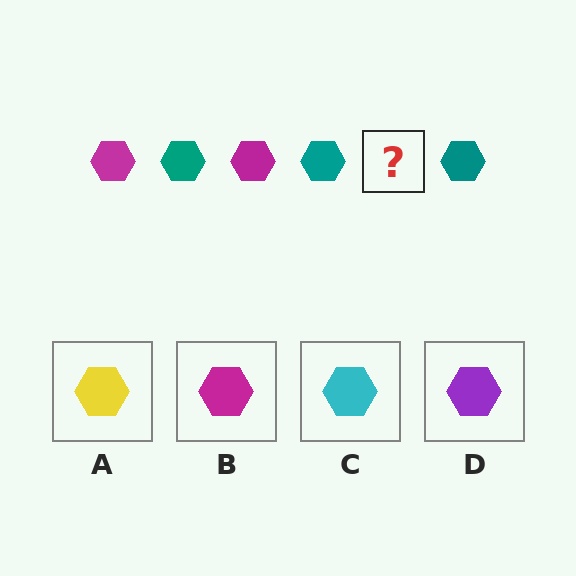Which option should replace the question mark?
Option B.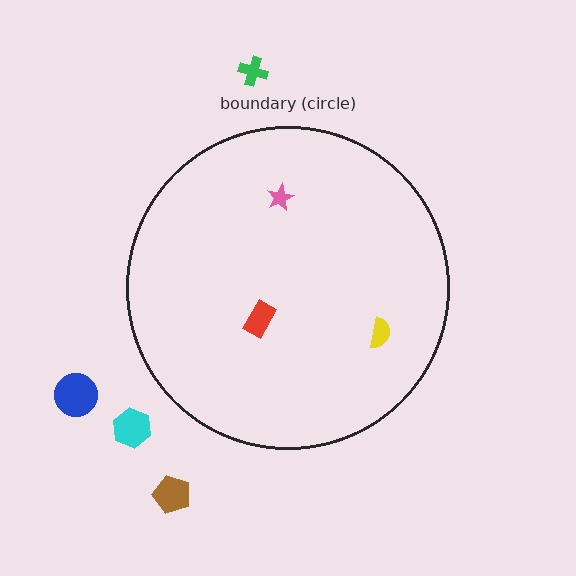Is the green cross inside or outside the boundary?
Outside.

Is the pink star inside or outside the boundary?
Inside.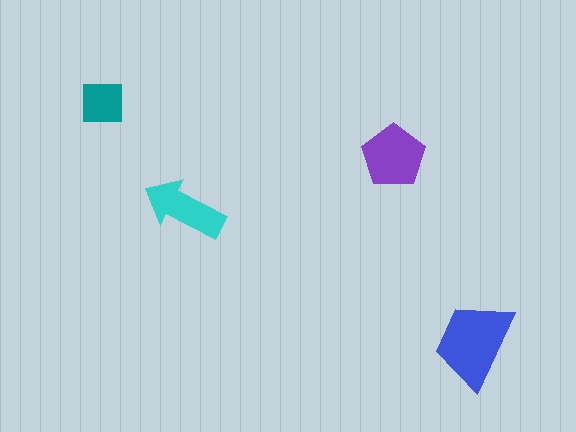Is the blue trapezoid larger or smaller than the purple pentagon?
Larger.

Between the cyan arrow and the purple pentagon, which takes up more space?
The purple pentagon.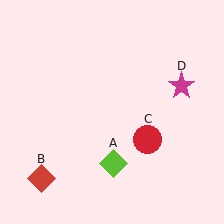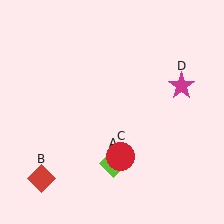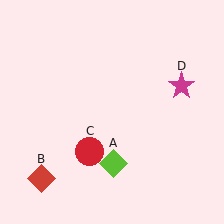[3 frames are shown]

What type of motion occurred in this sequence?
The red circle (object C) rotated clockwise around the center of the scene.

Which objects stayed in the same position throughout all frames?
Lime diamond (object A) and red diamond (object B) and magenta star (object D) remained stationary.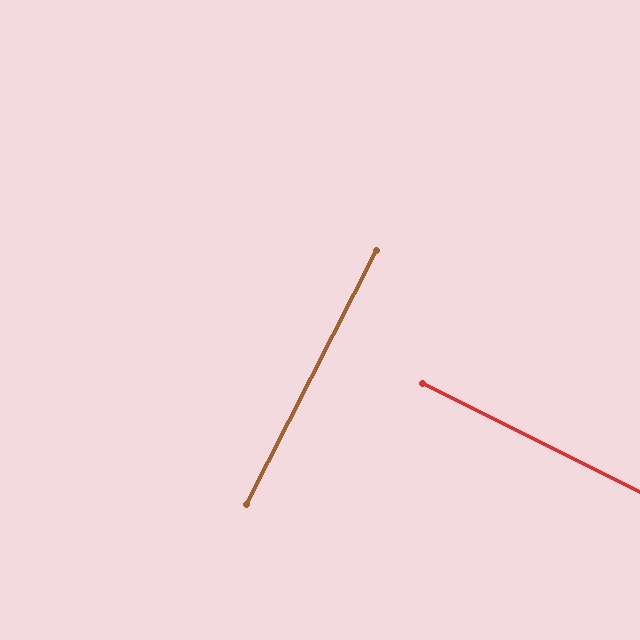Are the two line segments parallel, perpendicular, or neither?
Perpendicular — they meet at approximately 90°.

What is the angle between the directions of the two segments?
Approximately 90 degrees.